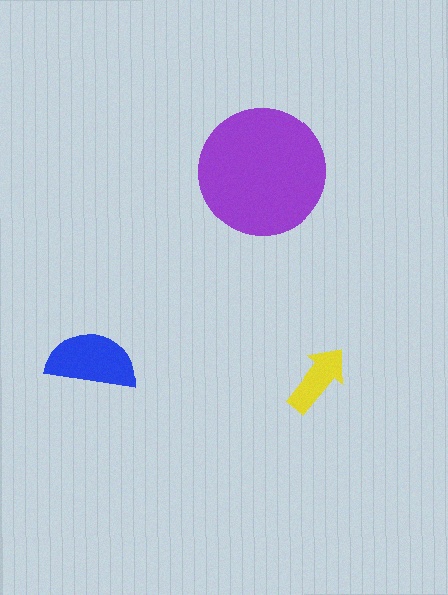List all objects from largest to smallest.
The purple circle, the blue semicircle, the yellow arrow.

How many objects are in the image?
There are 3 objects in the image.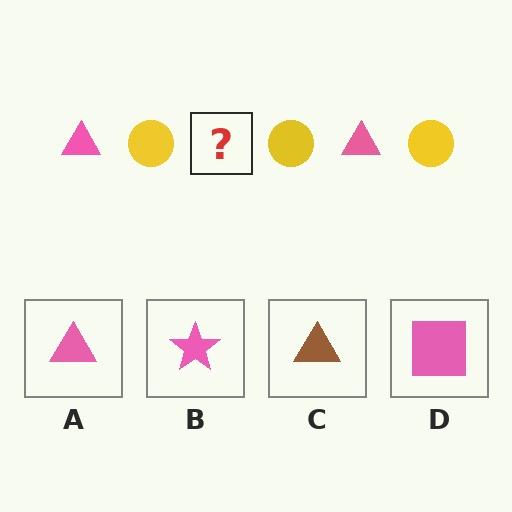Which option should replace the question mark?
Option A.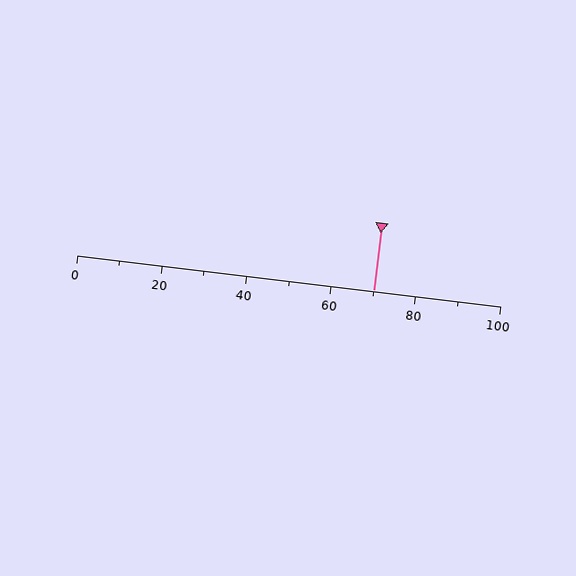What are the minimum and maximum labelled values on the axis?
The axis runs from 0 to 100.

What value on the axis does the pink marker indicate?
The marker indicates approximately 70.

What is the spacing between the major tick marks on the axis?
The major ticks are spaced 20 apart.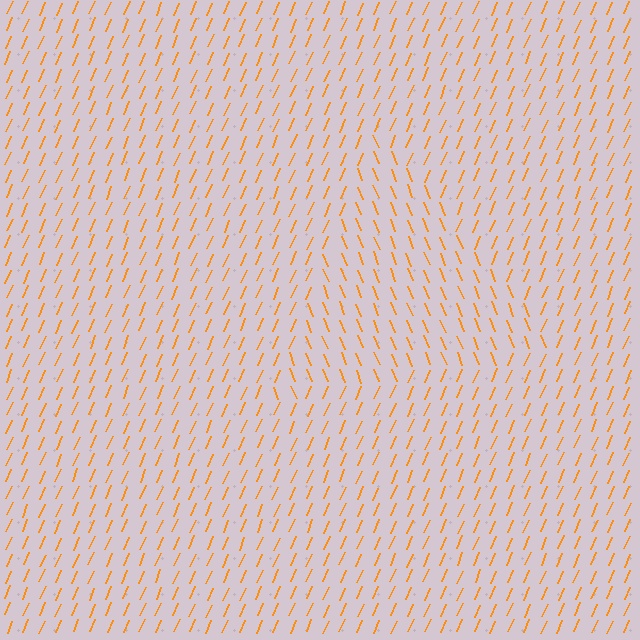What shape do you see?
I see a triangle.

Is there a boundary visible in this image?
Yes, there is a texture boundary formed by a change in line orientation.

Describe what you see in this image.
The image is filled with small orange line segments. A triangle region in the image has lines oriented differently from the surrounding lines, creating a visible texture boundary.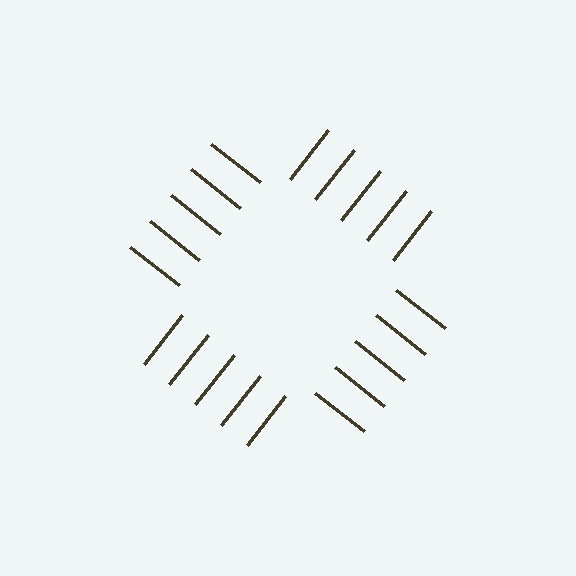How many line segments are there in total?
20 — 5 along each of the 4 edges.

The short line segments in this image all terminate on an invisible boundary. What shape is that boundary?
An illusory square — the line segments terminate on its edges but no continuous stroke is drawn.